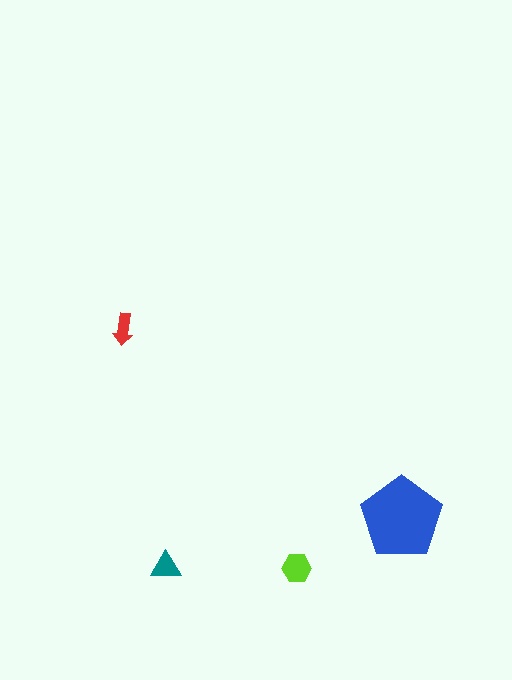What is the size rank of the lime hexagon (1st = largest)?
2nd.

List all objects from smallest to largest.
The red arrow, the teal triangle, the lime hexagon, the blue pentagon.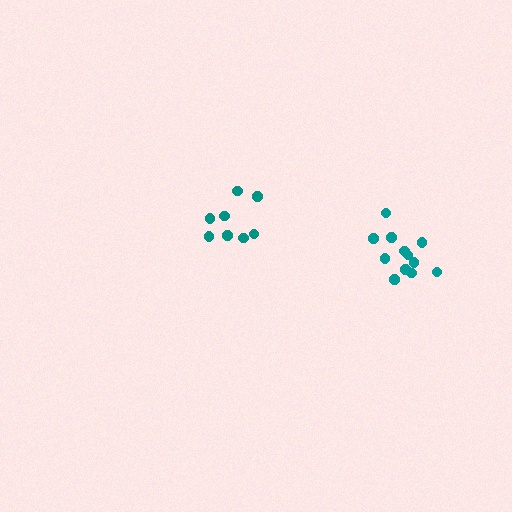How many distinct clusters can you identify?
There are 2 distinct clusters.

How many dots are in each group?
Group 1: 8 dots, Group 2: 12 dots (20 total).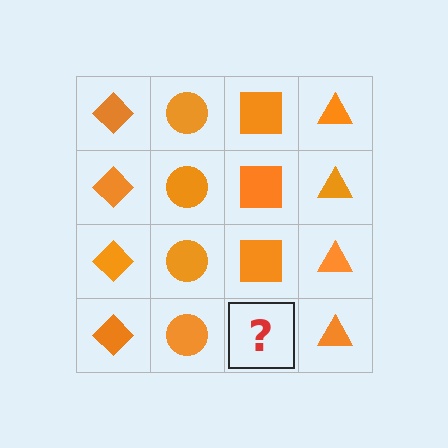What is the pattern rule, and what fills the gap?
The rule is that each column has a consistent shape. The gap should be filled with an orange square.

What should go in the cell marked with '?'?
The missing cell should contain an orange square.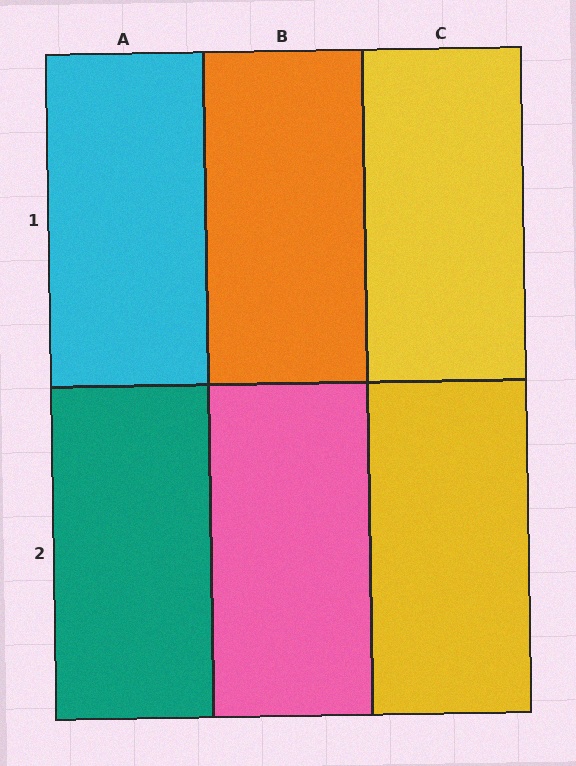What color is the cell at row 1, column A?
Cyan.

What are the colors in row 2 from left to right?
Teal, pink, yellow.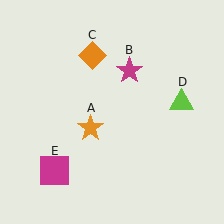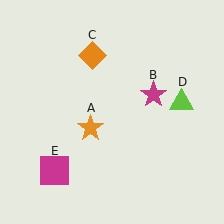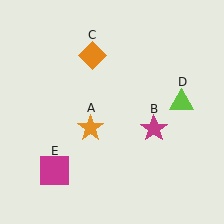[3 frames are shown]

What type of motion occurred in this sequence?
The magenta star (object B) rotated clockwise around the center of the scene.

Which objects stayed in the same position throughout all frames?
Orange star (object A) and orange diamond (object C) and lime triangle (object D) and magenta square (object E) remained stationary.